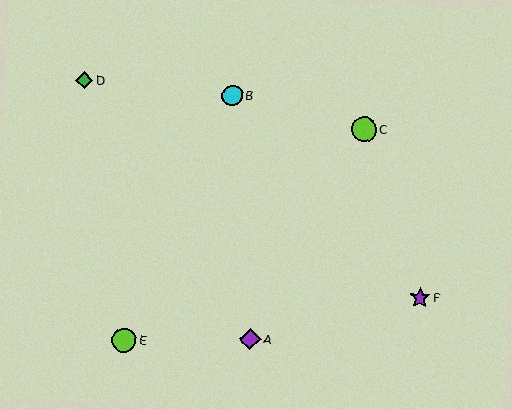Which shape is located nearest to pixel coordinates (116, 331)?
The lime circle (labeled E) at (124, 340) is nearest to that location.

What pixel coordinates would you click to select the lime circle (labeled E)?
Click at (124, 340) to select the lime circle E.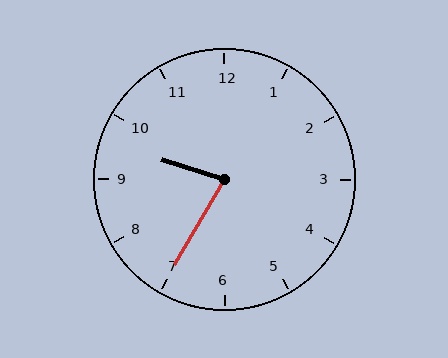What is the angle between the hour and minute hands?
Approximately 78 degrees.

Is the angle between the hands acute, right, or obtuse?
It is acute.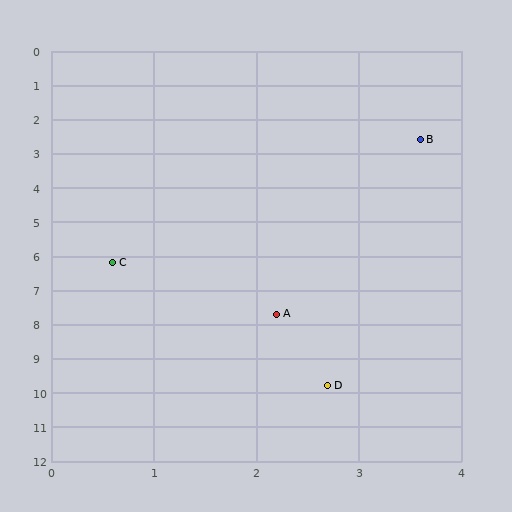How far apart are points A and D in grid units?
Points A and D are about 2.2 grid units apart.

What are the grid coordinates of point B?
Point B is at approximately (3.6, 2.6).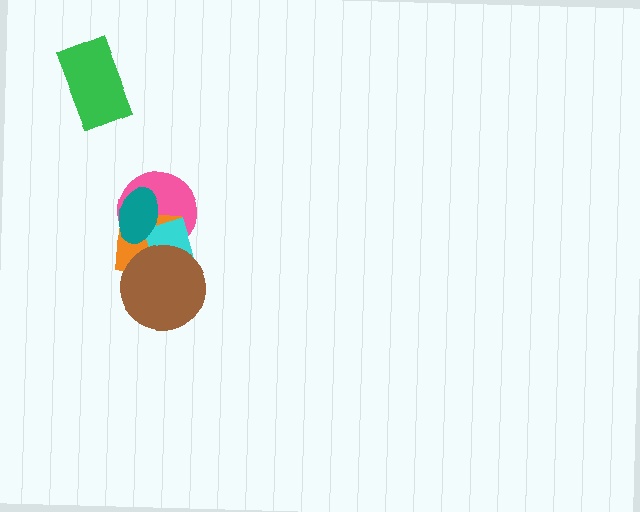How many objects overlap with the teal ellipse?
3 objects overlap with the teal ellipse.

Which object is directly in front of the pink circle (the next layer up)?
The orange square is directly in front of the pink circle.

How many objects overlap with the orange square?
4 objects overlap with the orange square.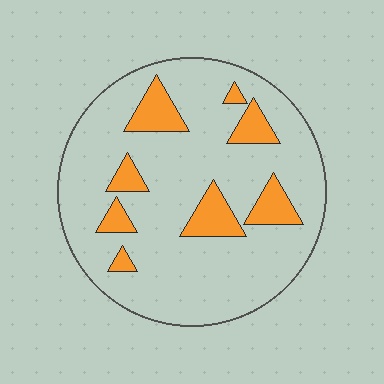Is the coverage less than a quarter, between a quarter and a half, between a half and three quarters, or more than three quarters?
Less than a quarter.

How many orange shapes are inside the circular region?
8.